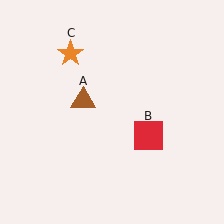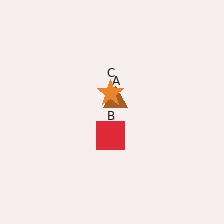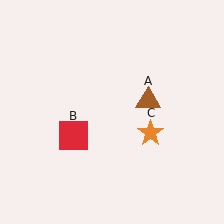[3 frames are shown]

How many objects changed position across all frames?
3 objects changed position: brown triangle (object A), red square (object B), orange star (object C).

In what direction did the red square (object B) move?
The red square (object B) moved left.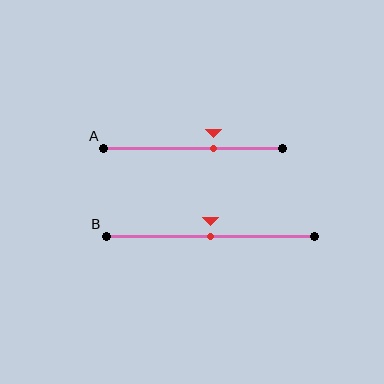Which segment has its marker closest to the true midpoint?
Segment B has its marker closest to the true midpoint.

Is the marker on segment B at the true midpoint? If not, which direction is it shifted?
Yes, the marker on segment B is at the true midpoint.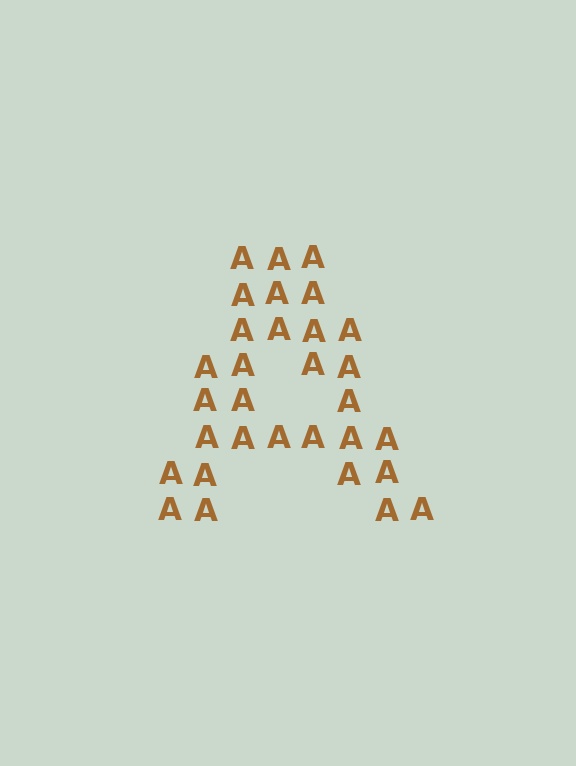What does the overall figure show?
The overall figure shows the letter A.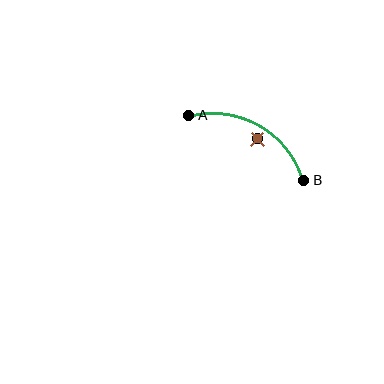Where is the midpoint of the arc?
The arc midpoint is the point on the curve farthest from the straight line joining A and B. It sits above that line.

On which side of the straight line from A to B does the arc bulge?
The arc bulges above the straight line connecting A and B.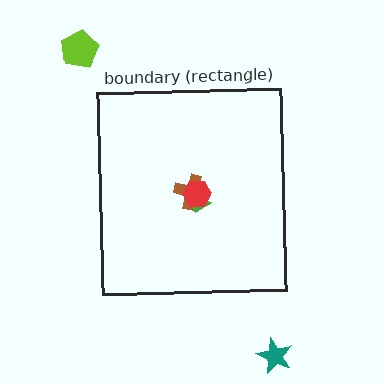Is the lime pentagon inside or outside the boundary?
Outside.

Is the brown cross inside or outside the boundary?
Inside.